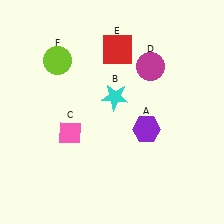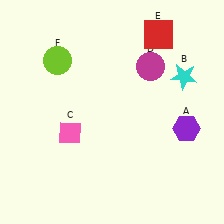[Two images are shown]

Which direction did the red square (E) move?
The red square (E) moved right.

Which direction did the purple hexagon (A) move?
The purple hexagon (A) moved right.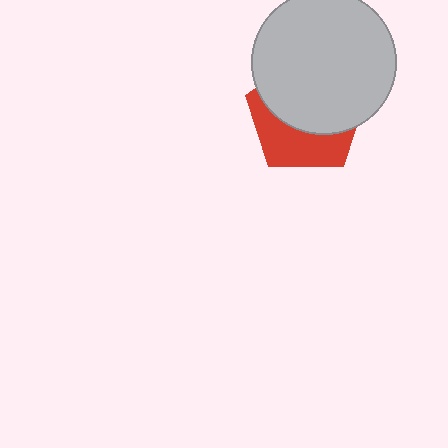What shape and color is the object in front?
The object in front is a light gray circle.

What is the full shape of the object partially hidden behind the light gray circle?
The partially hidden object is a red pentagon.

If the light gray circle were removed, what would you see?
You would see the complete red pentagon.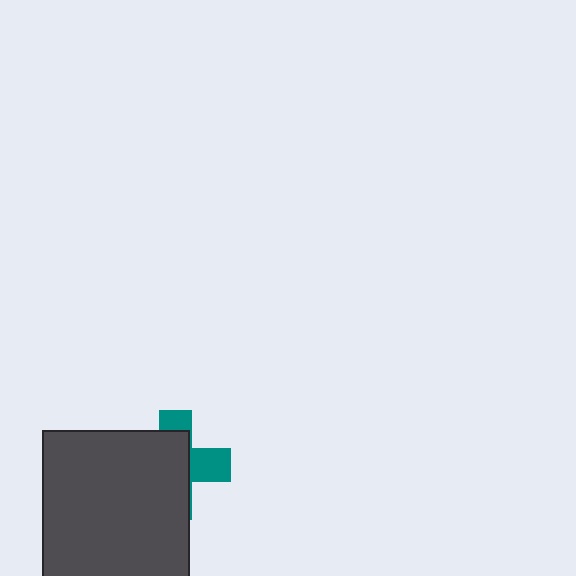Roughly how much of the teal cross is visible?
A small part of it is visible (roughly 35%).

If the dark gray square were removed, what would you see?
You would see the complete teal cross.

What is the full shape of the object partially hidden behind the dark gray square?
The partially hidden object is a teal cross.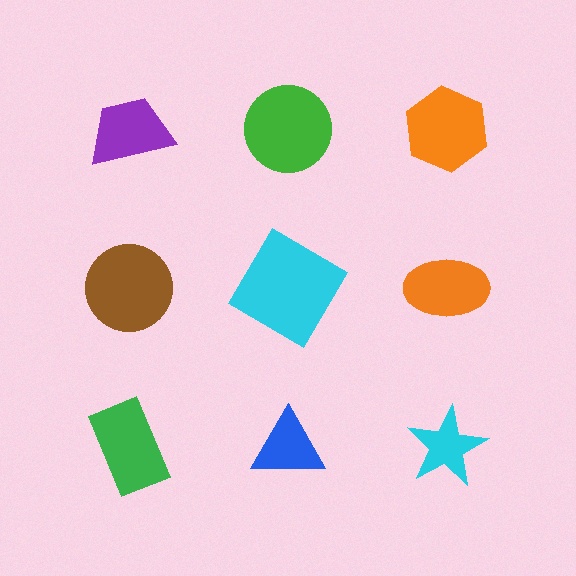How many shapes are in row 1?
3 shapes.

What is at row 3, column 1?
A green rectangle.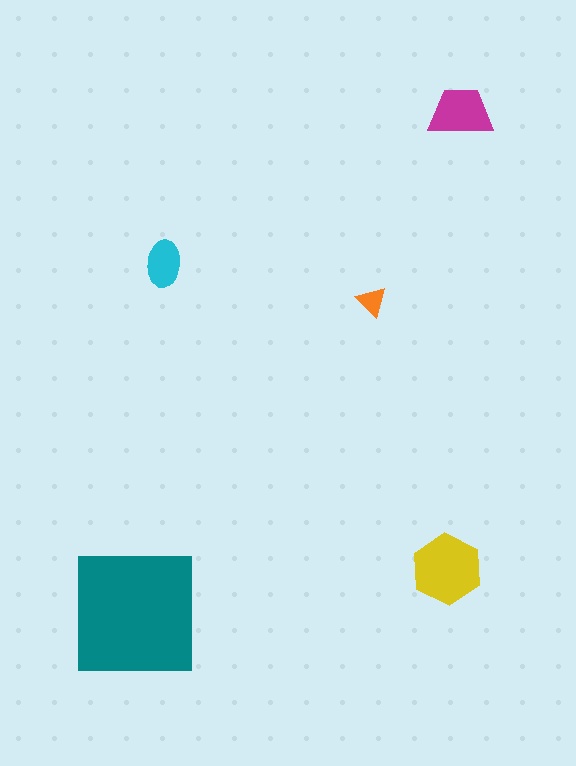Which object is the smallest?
The orange triangle.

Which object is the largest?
The teal square.